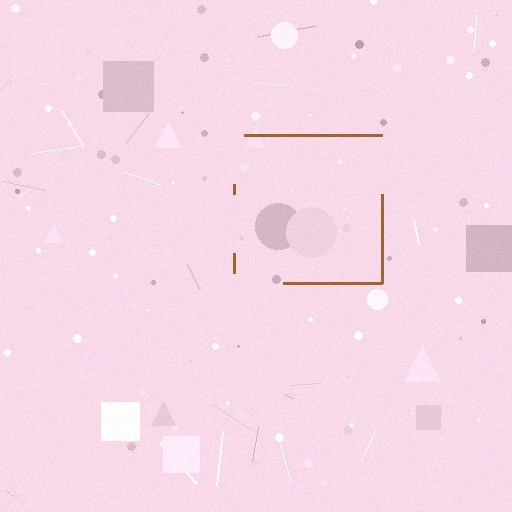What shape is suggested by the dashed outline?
The dashed outline suggests a square.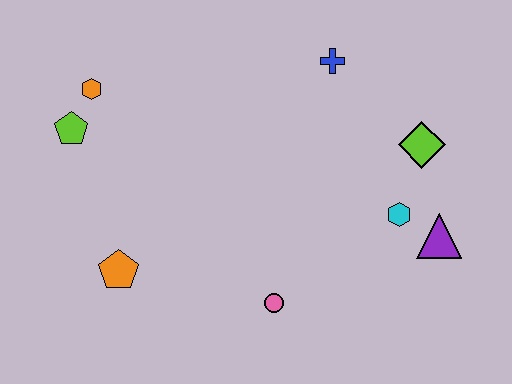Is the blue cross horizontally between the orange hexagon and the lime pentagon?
No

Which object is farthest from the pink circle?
The orange hexagon is farthest from the pink circle.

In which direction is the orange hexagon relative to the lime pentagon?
The orange hexagon is above the lime pentagon.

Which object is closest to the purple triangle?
The cyan hexagon is closest to the purple triangle.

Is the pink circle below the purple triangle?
Yes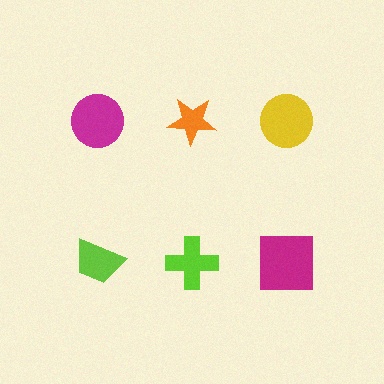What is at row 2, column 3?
A magenta square.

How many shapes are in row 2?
3 shapes.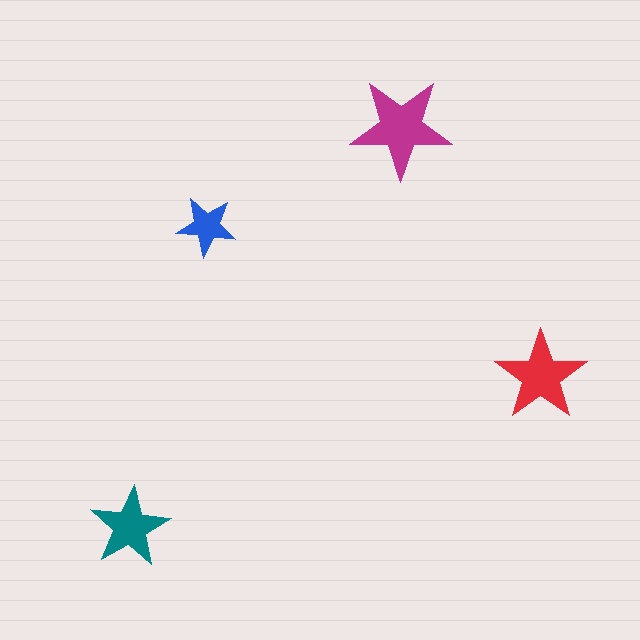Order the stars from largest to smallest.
the magenta one, the red one, the teal one, the blue one.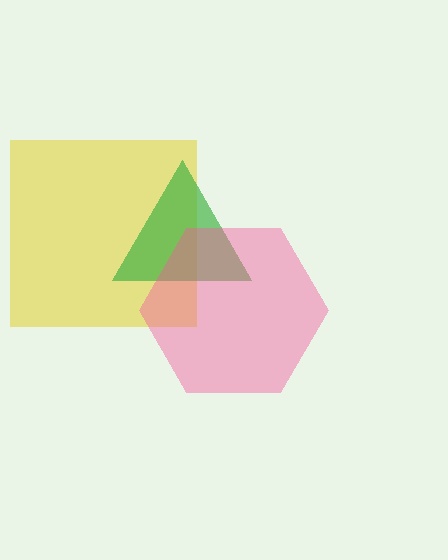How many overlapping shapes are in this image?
There are 3 overlapping shapes in the image.